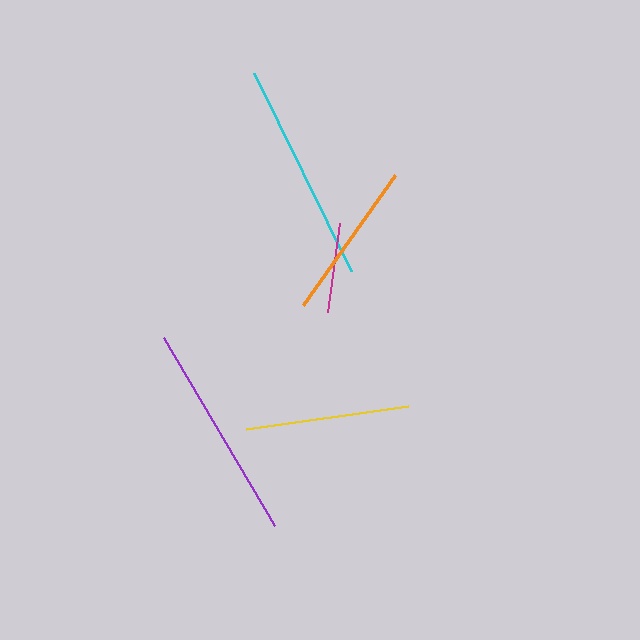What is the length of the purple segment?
The purple segment is approximately 217 pixels long.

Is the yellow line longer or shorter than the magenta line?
The yellow line is longer than the magenta line.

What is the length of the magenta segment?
The magenta segment is approximately 90 pixels long.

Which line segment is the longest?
The cyan line is the longest at approximately 220 pixels.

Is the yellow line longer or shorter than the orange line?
The yellow line is longer than the orange line.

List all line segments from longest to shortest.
From longest to shortest: cyan, purple, yellow, orange, magenta.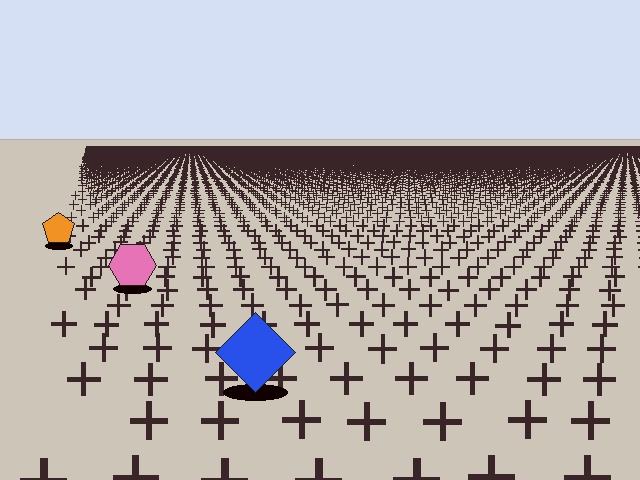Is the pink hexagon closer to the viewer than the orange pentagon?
Yes. The pink hexagon is closer — you can tell from the texture gradient: the ground texture is coarser near it.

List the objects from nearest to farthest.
From nearest to farthest: the blue diamond, the pink hexagon, the orange pentagon.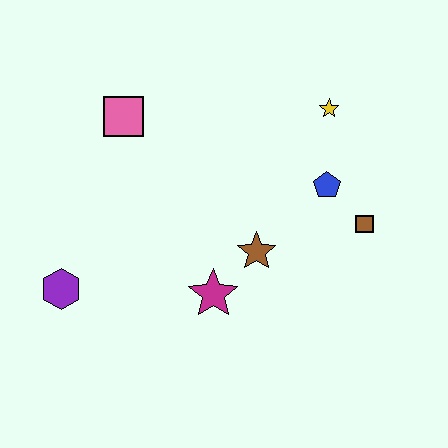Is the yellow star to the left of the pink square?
No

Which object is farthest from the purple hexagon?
The yellow star is farthest from the purple hexagon.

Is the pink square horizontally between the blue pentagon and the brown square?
No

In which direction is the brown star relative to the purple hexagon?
The brown star is to the right of the purple hexagon.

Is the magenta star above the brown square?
No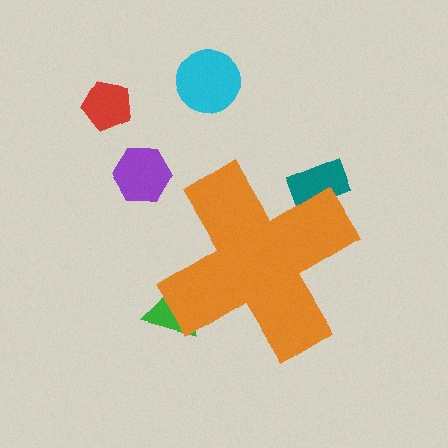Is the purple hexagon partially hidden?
No, the purple hexagon is fully visible.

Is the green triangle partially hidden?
Yes, the green triangle is partially hidden behind the orange cross.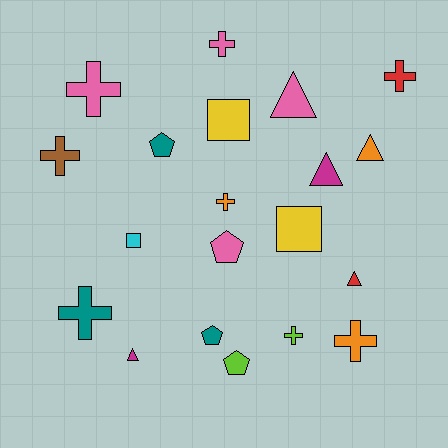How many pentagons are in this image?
There are 4 pentagons.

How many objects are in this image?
There are 20 objects.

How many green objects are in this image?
There are no green objects.